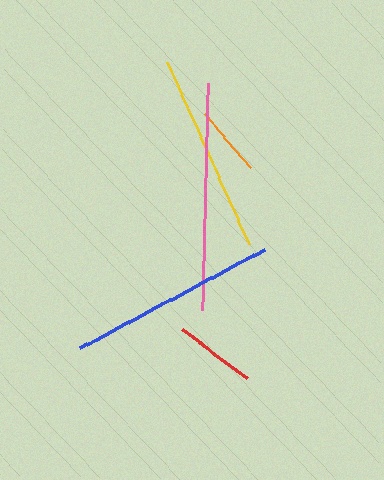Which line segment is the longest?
The pink line is the longest at approximately 227 pixels.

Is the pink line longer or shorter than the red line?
The pink line is longer than the red line.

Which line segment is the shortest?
The orange line is the shortest at approximately 70 pixels.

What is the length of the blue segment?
The blue segment is approximately 209 pixels long.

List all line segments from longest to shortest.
From longest to shortest: pink, blue, yellow, red, orange.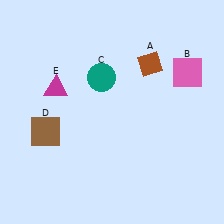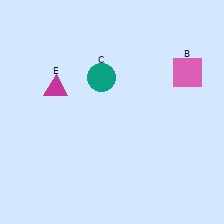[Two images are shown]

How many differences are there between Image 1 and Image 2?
There are 2 differences between the two images.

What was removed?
The brown diamond (A), the brown square (D) were removed in Image 2.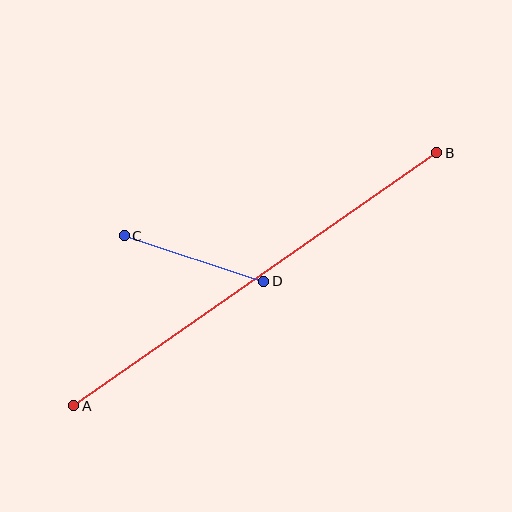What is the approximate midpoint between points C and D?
The midpoint is at approximately (194, 259) pixels.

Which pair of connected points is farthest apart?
Points A and B are farthest apart.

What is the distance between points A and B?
The distance is approximately 442 pixels.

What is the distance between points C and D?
The distance is approximately 147 pixels.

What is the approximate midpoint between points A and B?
The midpoint is at approximately (255, 279) pixels.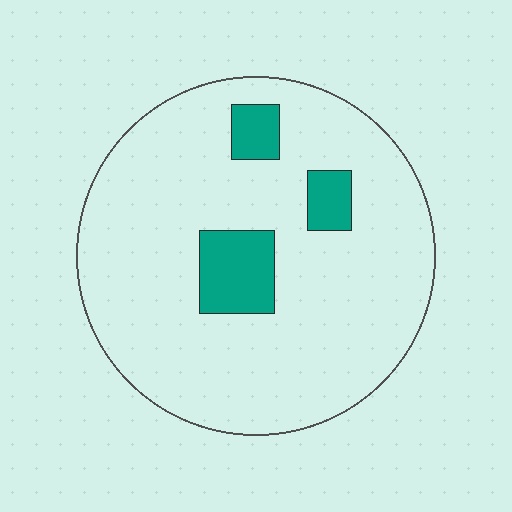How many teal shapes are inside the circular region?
3.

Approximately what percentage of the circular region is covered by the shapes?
Approximately 10%.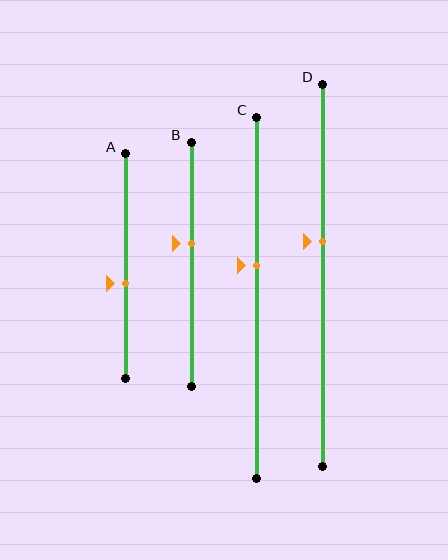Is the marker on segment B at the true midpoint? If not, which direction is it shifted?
No, the marker on segment B is shifted upward by about 8% of the segment length.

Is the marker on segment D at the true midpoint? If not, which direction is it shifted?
No, the marker on segment D is shifted upward by about 9% of the segment length.